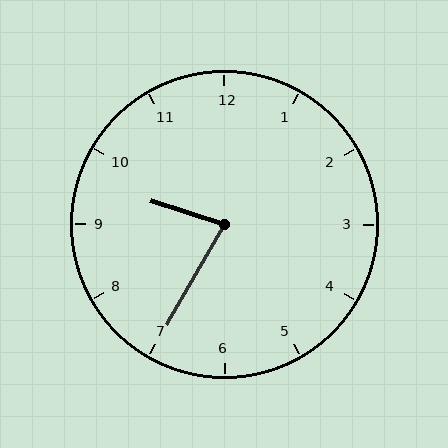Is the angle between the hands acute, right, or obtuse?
It is acute.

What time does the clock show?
9:35.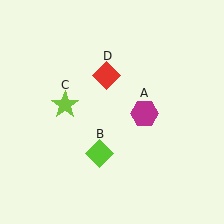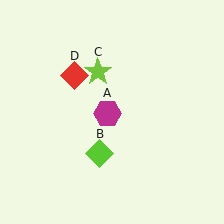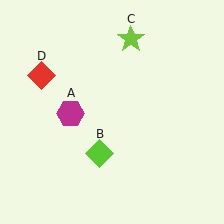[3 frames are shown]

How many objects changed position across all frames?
3 objects changed position: magenta hexagon (object A), lime star (object C), red diamond (object D).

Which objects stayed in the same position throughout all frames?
Lime diamond (object B) remained stationary.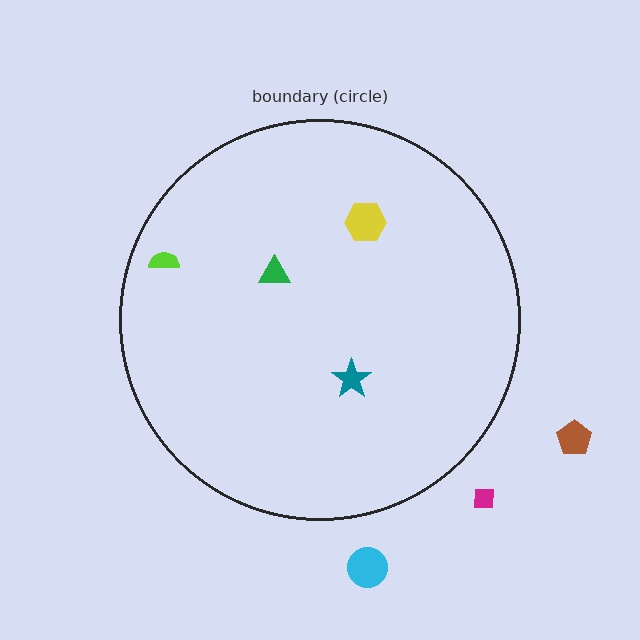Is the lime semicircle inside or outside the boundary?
Inside.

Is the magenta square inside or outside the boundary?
Outside.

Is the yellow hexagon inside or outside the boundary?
Inside.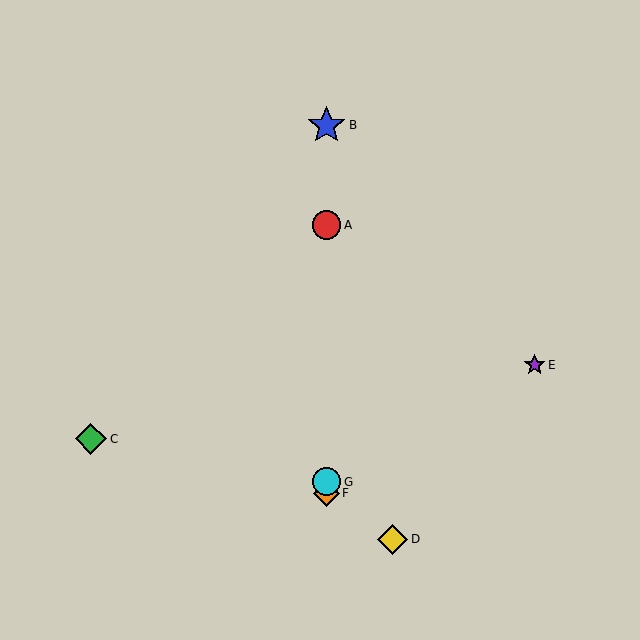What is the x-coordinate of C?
Object C is at x≈91.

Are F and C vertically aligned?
No, F is at x≈327 and C is at x≈91.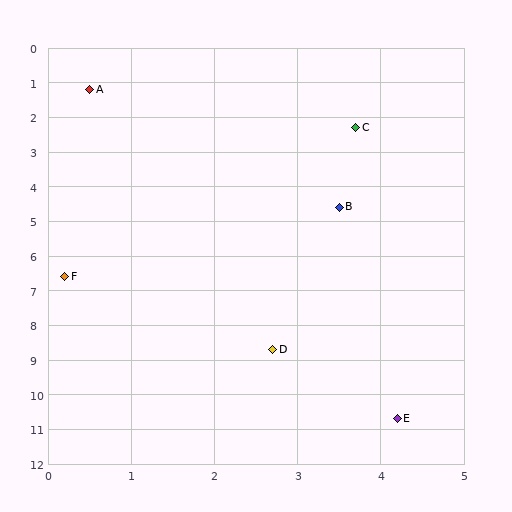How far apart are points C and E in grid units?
Points C and E are about 8.4 grid units apart.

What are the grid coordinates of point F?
Point F is at approximately (0.2, 6.6).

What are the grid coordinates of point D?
Point D is at approximately (2.7, 8.7).